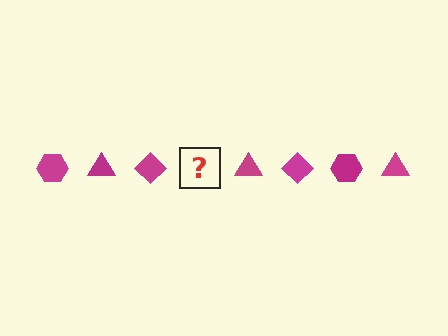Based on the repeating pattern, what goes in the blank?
The blank should be a magenta hexagon.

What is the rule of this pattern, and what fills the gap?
The rule is that the pattern cycles through hexagon, triangle, diamond shapes in magenta. The gap should be filled with a magenta hexagon.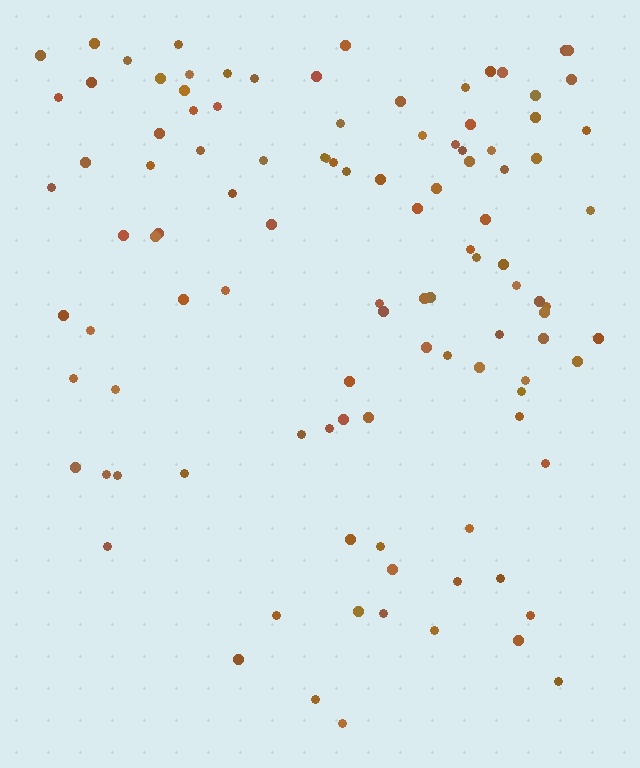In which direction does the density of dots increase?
From bottom to top, with the top side densest.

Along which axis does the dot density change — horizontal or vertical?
Vertical.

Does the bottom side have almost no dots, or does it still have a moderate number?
Still a moderate number, just noticeably fewer than the top.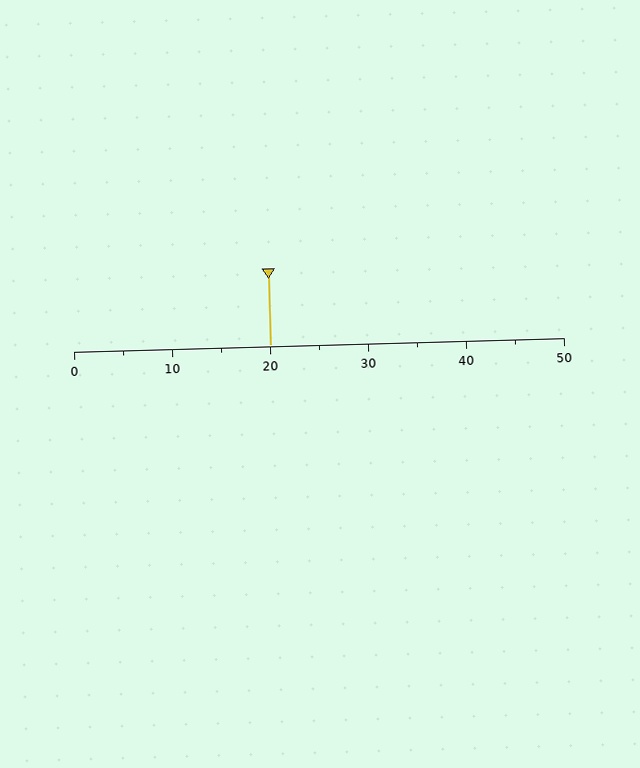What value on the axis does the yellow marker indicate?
The marker indicates approximately 20.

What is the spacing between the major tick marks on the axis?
The major ticks are spaced 10 apart.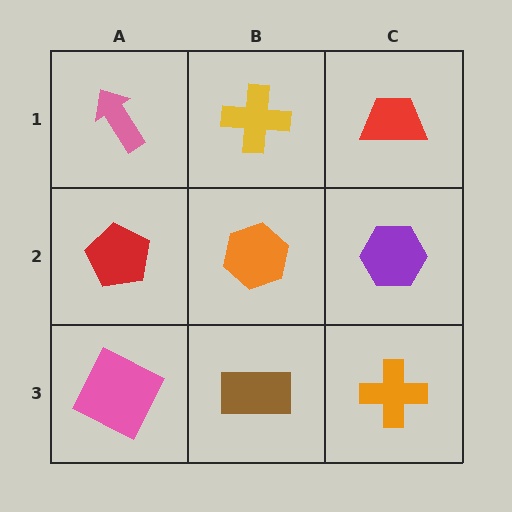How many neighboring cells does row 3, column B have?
3.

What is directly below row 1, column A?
A red pentagon.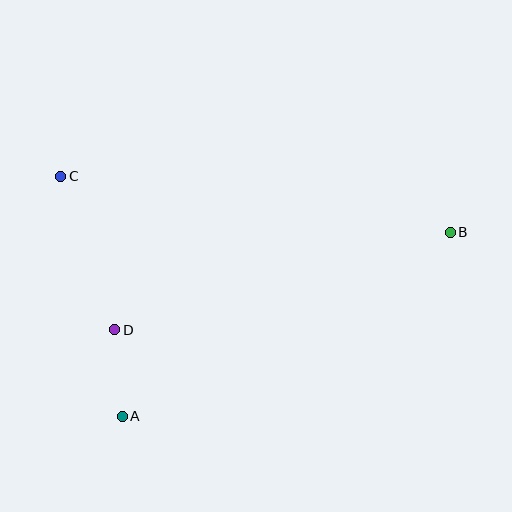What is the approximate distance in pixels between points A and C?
The distance between A and C is approximately 248 pixels.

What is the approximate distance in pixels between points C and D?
The distance between C and D is approximately 163 pixels.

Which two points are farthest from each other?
Points B and C are farthest from each other.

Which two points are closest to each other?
Points A and D are closest to each other.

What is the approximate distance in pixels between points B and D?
The distance between B and D is approximately 349 pixels.